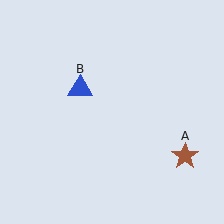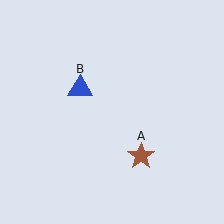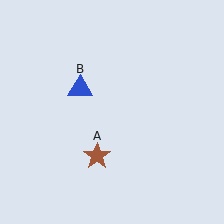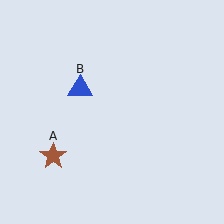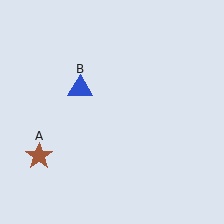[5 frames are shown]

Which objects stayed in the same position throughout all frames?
Blue triangle (object B) remained stationary.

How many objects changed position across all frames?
1 object changed position: brown star (object A).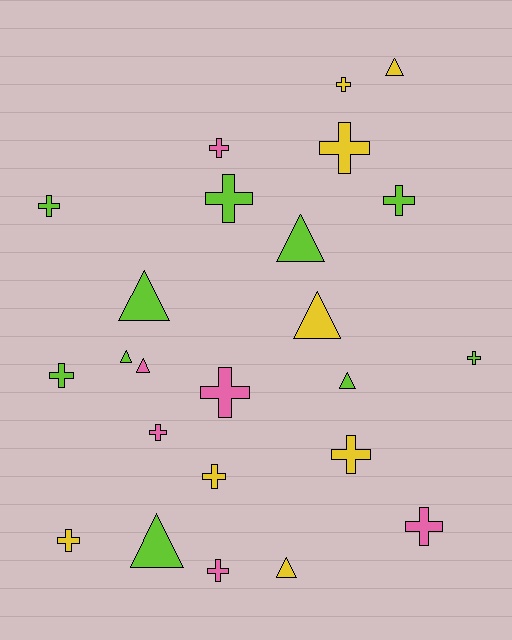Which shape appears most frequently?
Cross, with 15 objects.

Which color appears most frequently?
Lime, with 10 objects.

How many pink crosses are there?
There are 5 pink crosses.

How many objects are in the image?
There are 24 objects.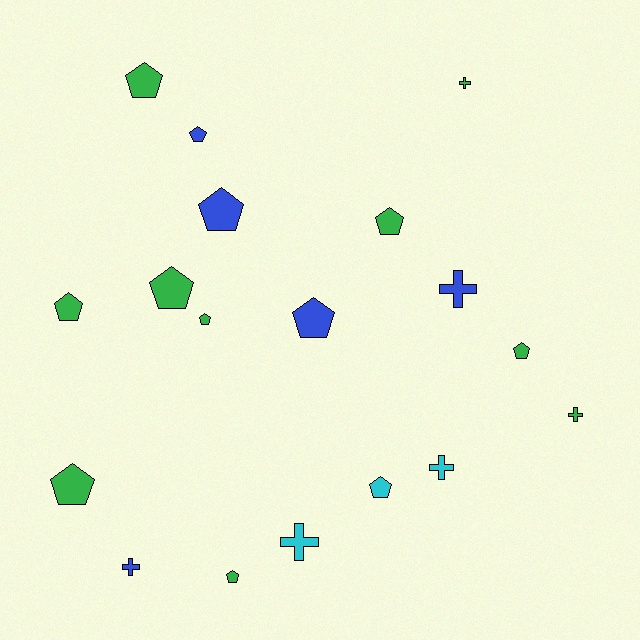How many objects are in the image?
There are 18 objects.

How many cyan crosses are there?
There are 2 cyan crosses.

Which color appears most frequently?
Green, with 10 objects.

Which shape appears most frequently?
Pentagon, with 12 objects.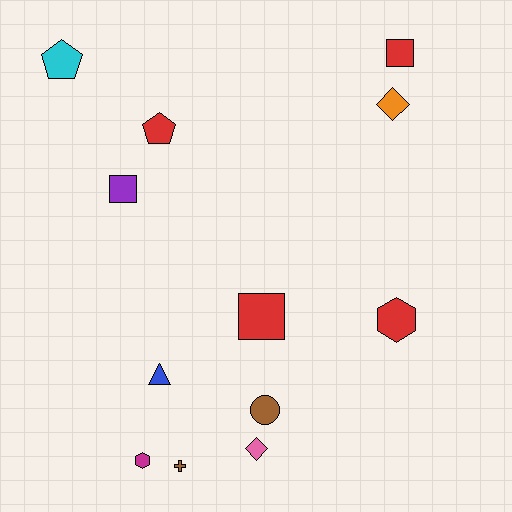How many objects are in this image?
There are 12 objects.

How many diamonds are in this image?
There are 2 diamonds.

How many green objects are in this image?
There are no green objects.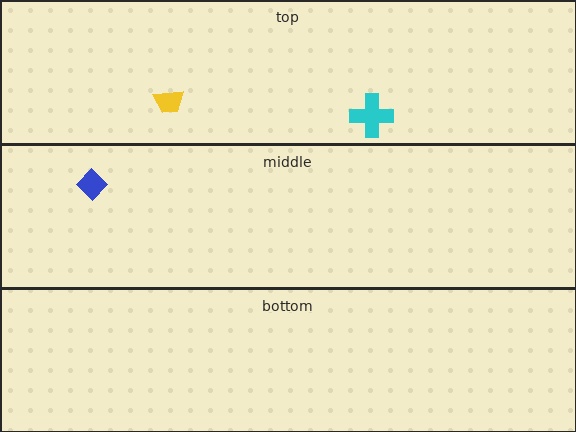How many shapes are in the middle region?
1.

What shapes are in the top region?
The yellow trapezoid, the cyan cross.